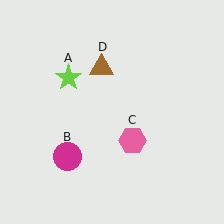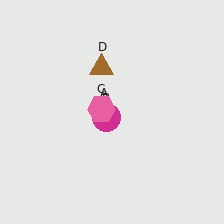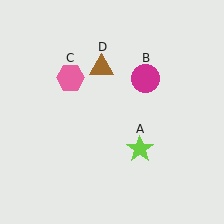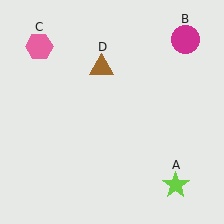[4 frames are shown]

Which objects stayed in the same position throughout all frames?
Brown triangle (object D) remained stationary.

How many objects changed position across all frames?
3 objects changed position: lime star (object A), magenta circle (object B), pink hexagon (object C).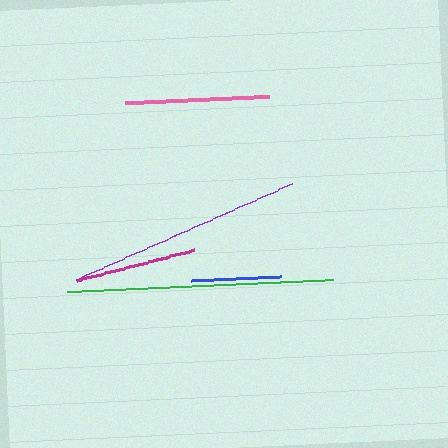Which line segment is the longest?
The green line is the longest at approximately 266 pixels.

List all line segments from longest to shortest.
From longest to shortest: green, purple, pink, magenta, blue.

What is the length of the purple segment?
The purple segment is approximately 236 pixels long.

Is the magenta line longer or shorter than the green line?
The green line is longer than the magenta line.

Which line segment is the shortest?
The blue line is the shortest at approximately 91 pixels.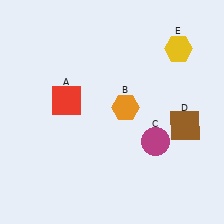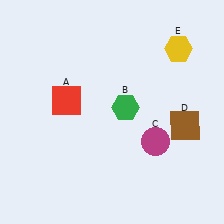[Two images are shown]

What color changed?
The hexagon (B) changed from orange in Image 1 to green in Image 2.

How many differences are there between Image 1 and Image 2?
There is 1 difference between the two images.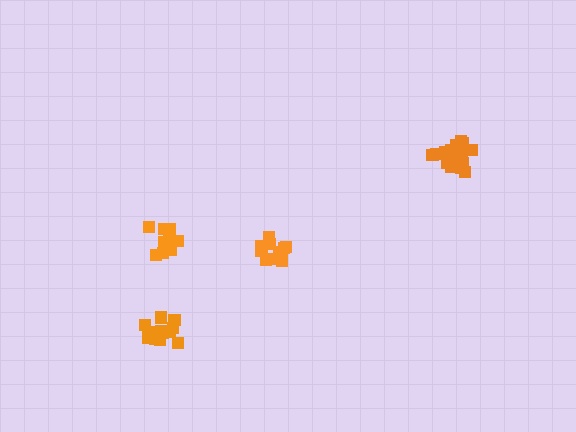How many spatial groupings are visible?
There are 4 spatial groupings.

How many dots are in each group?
Group 1: 18 dots, Group 2: 13 dots, Group 3: 16 dots, Group 4: 13 dots (60 total).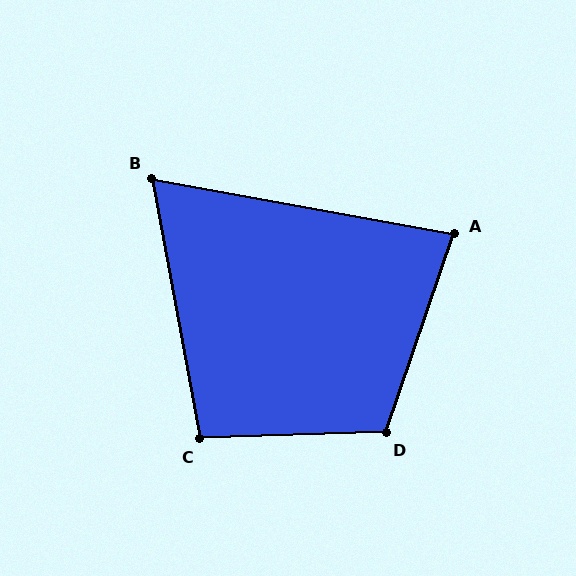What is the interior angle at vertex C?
Approximately 98 degrees (obtuse).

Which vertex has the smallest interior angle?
B, at approximately 69 degrees.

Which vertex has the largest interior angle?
D, at approximately 111 degrees.